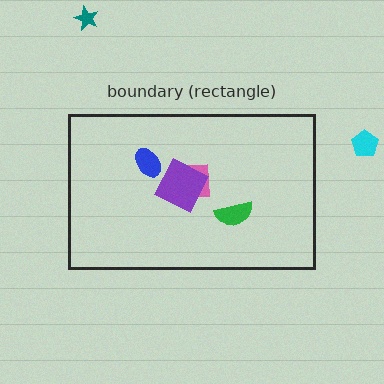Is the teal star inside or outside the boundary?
Outside.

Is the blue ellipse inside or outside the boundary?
Inside.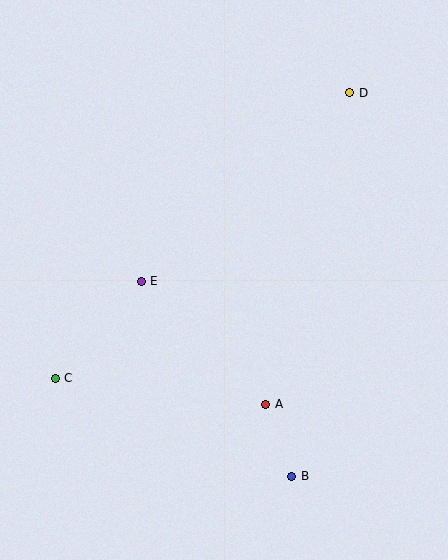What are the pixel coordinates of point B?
Point B is at (292, 476).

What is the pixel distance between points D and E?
The distance between D and E is 281 pixels.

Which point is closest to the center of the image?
Point E at (141, 281) is closest to the center.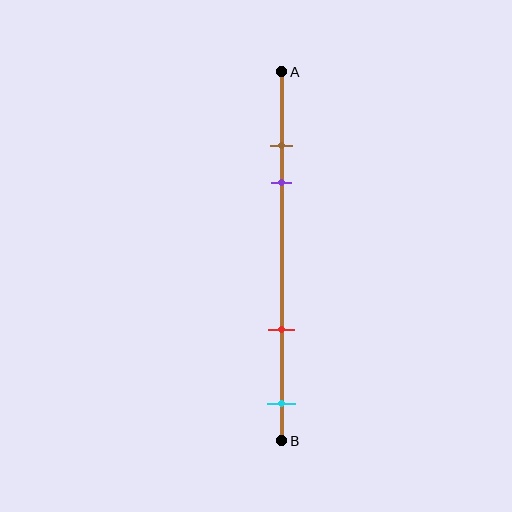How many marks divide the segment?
There are 4 marks dividing the segment.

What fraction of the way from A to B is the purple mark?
The purple mark is approximately 30% (0.3) of the way from A to B.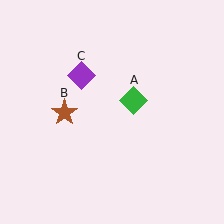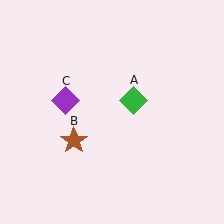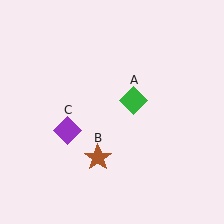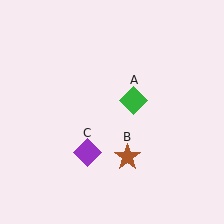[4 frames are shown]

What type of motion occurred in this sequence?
The brown star (object B), purple diamond (object C) rotated counterclockwise around the center of the scene.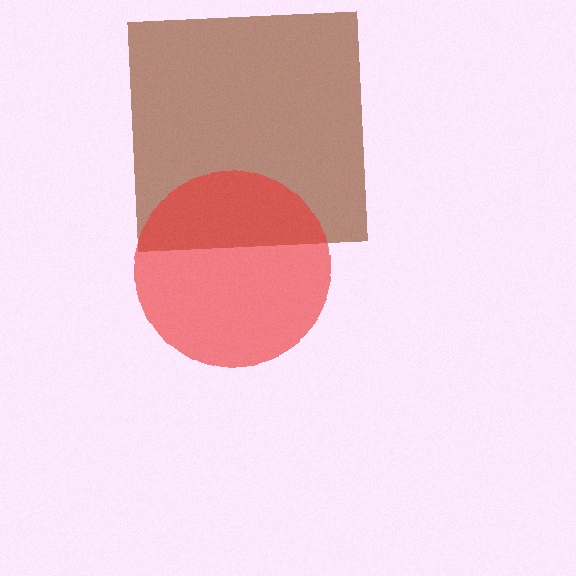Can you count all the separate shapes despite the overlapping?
Yes, there are 2 separate shapes.